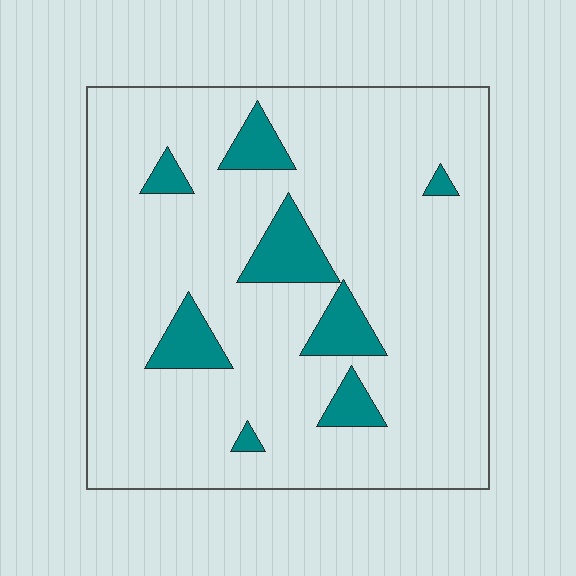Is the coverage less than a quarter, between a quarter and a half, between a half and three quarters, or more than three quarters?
Less than a quarter.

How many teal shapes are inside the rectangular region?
8.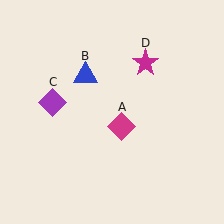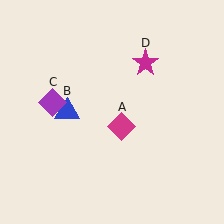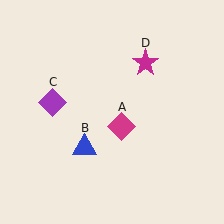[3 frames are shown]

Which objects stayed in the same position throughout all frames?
Magenta diamond (object A) and purple diamond (object C) and magenta star (object D) remained stationary.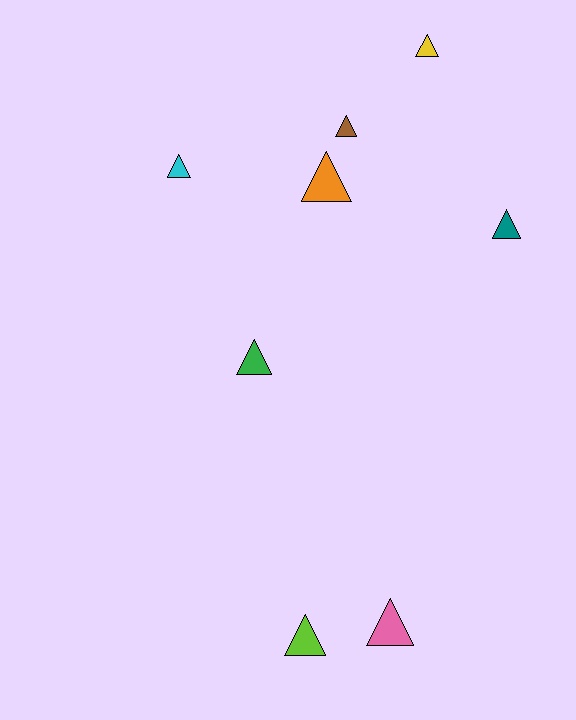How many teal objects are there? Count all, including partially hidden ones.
There is 1 teal object.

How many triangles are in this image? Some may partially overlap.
There are 8 triangles.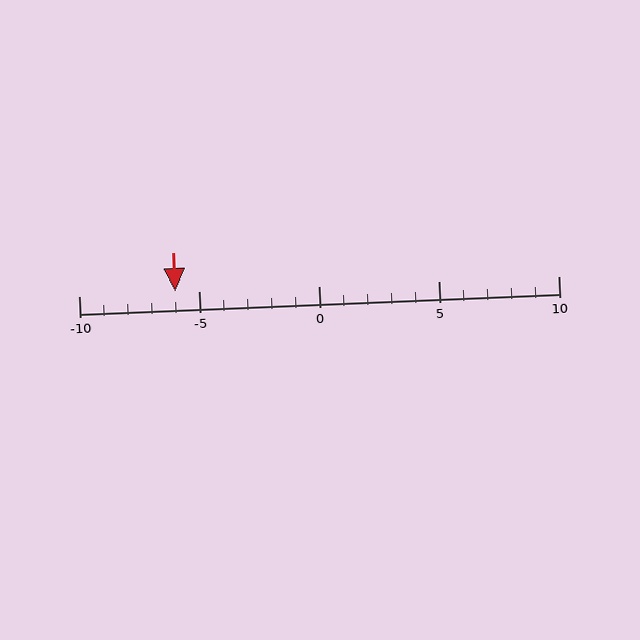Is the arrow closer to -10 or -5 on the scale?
The arrow is closer to -5.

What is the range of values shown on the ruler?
The ruler shows values from -10 to 10.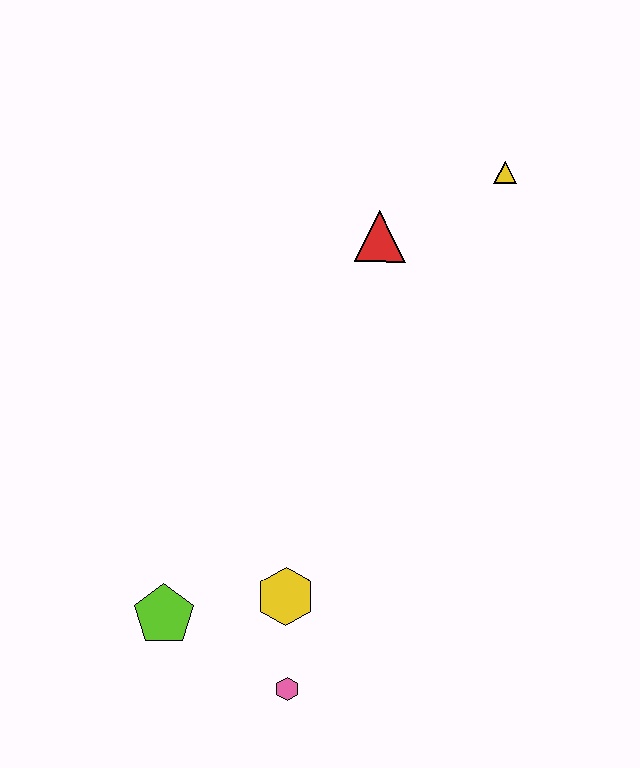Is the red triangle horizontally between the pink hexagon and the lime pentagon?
No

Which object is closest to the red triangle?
The yellow triangle is closest to the red triangle.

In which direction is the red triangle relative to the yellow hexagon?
The red triangle is above the yellow hexagon.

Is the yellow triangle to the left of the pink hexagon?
No